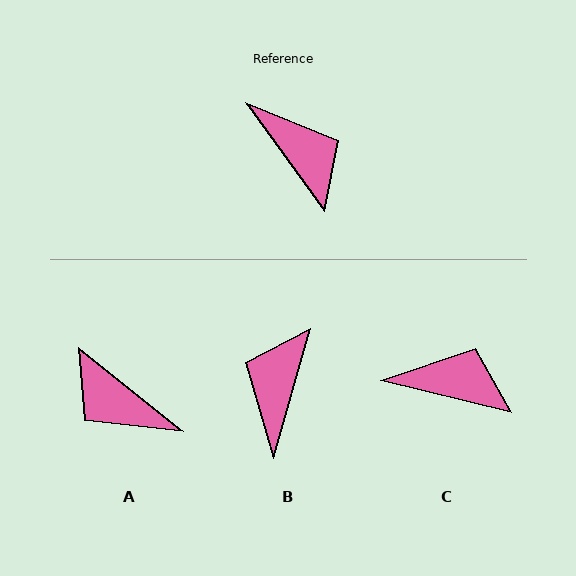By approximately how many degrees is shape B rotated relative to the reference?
Approximately 128 degrees counter-clockwise.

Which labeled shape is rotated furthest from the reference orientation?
A, about 165 degrees away.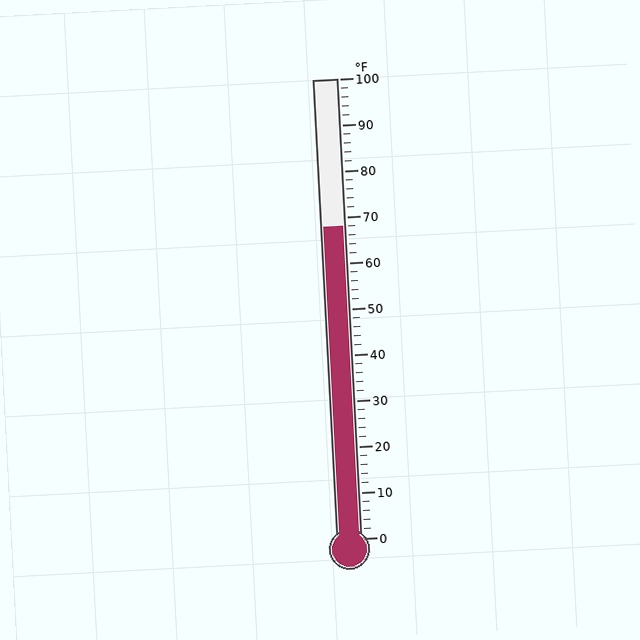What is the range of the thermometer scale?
The thermometer scale ranges from 0°F to 100°F.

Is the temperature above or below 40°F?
The temperature is above 40°F.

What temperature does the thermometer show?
The thermometer shows approximately 68°F.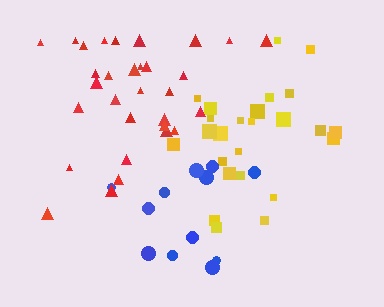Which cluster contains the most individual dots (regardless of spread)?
Red (31).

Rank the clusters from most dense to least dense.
yellow, red, blue.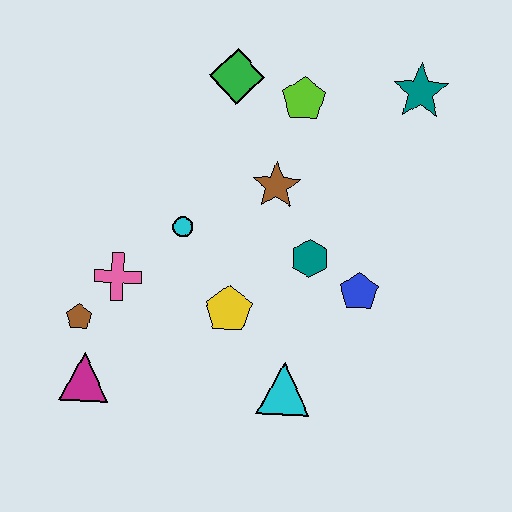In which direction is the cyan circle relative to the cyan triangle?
The cyan circle is above the cyan triangle.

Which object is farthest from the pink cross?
The teal star is farthest from the pink cross.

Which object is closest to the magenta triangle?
The brown pentagon is closest to the magenta triangle.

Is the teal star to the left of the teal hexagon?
No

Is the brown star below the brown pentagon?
No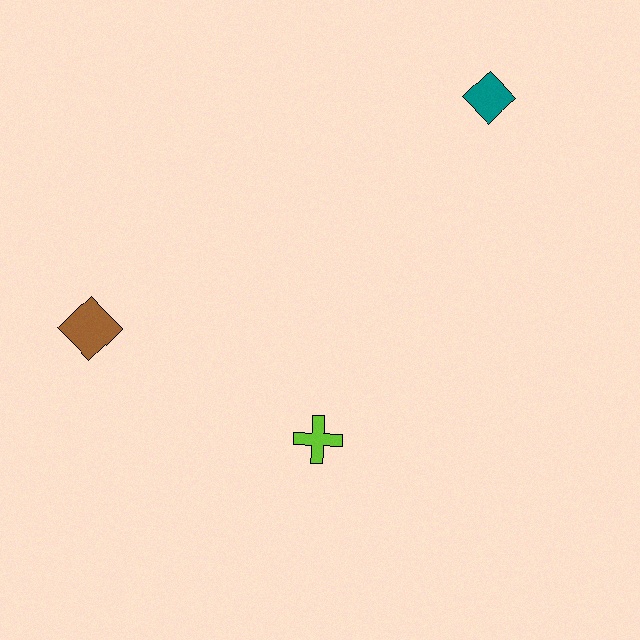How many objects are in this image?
There are 3 objects.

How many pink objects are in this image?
There are no pink objects.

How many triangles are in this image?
There are no triangles.